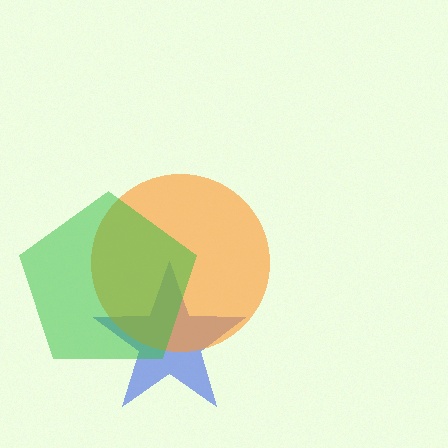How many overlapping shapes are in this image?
There are 3 overlapping shapes in the image.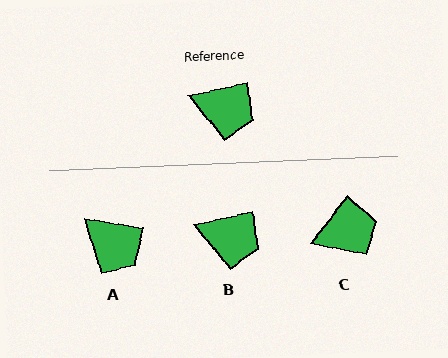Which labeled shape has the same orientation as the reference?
B.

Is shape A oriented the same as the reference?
No, it is off by about 22 degrees.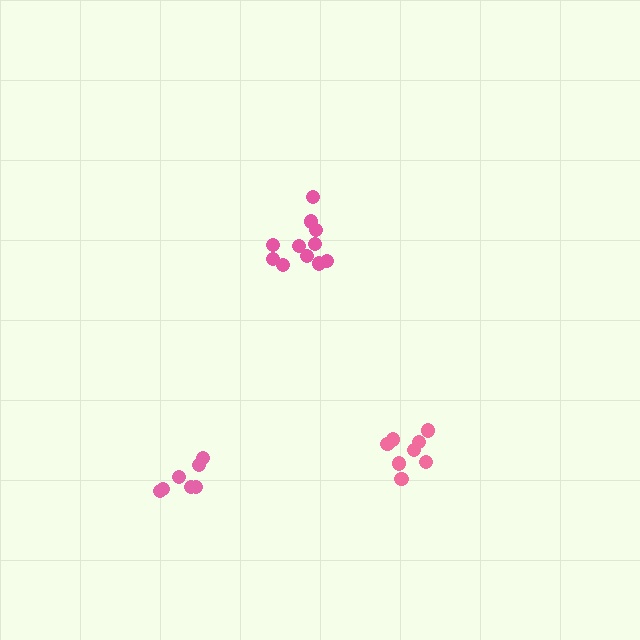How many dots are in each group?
Group 1: 11 dots, Group 2: 8 dots, Group 3: 7 dots (26 total).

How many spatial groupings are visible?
There are 3 spatial groupings.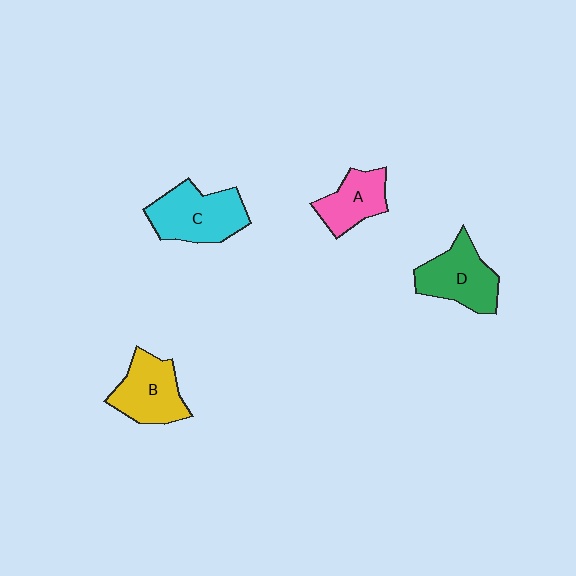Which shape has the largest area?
Shape C (cyan).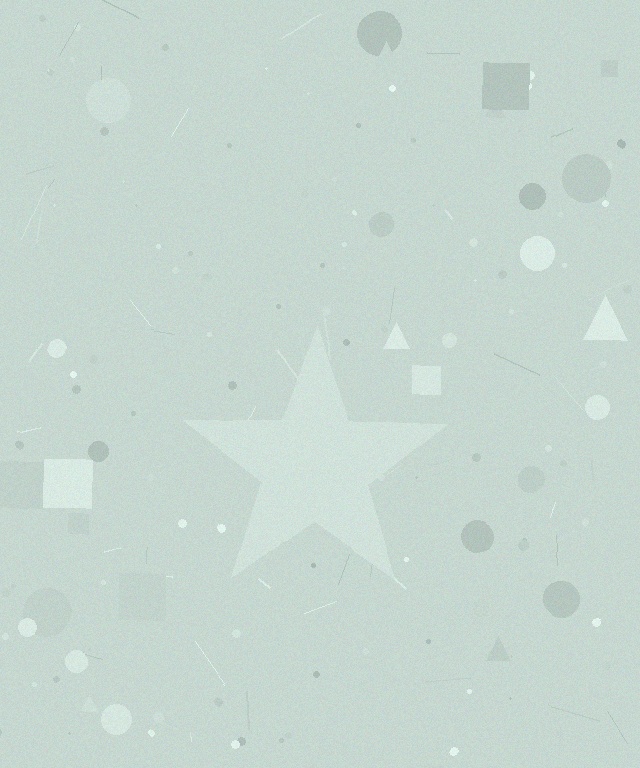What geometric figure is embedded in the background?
A star is embedded in the background.